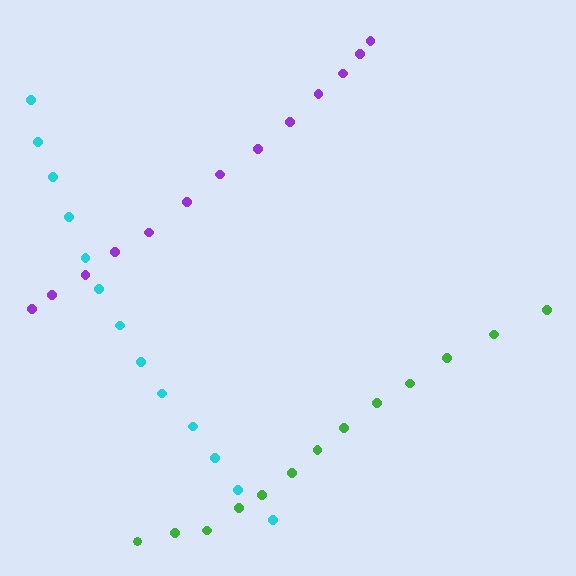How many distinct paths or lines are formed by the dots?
There are 3 distinct paths.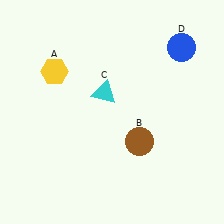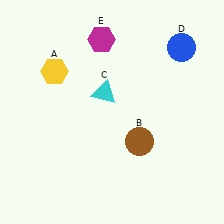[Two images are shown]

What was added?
A magenta hexagon (E) was added in Image 2.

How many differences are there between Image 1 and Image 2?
There is 1 difference between the two images.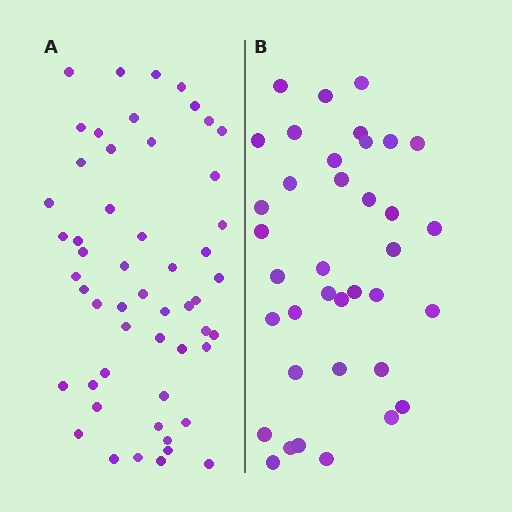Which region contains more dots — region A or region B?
Region A (the left region) has more dots.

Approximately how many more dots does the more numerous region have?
Region A has approximately 15 more dots than region B.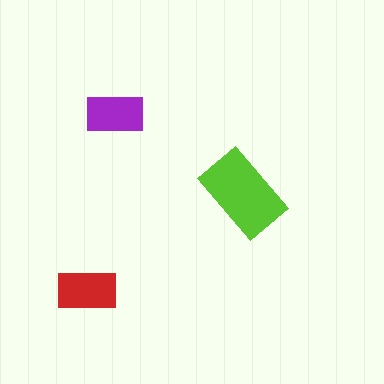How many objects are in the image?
There are 3 objects in the image.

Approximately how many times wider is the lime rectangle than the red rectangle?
About 1.5 times wider.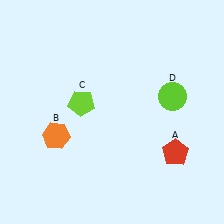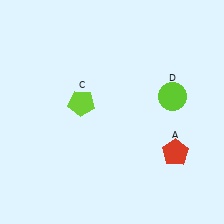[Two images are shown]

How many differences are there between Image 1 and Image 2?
There is 1 difference between the two images.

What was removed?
The orange hexagon (B) was removed in Image 2.